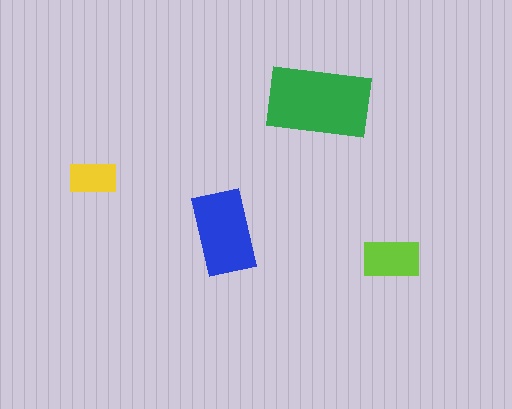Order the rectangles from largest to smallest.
the green one, the blue one, the lime one, the yellow one.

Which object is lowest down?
The lime rectangle is bottommost.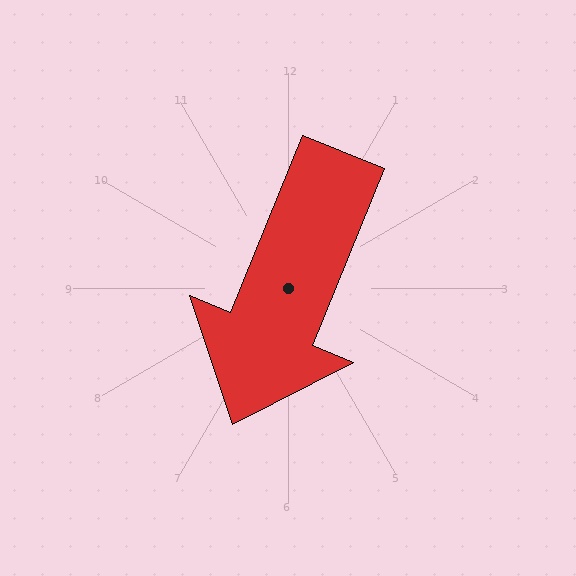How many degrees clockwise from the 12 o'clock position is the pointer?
Approximately 202 degrees.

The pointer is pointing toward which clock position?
Roughly 7 o'clock.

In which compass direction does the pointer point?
South.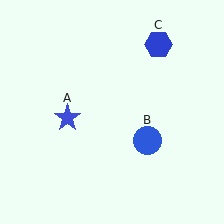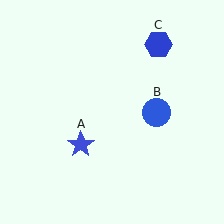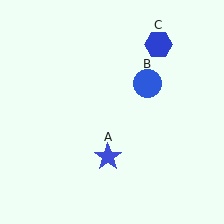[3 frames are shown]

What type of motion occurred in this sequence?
The blue star (object A), blue circle (object B) rotated counterclockwise around the center of the scene.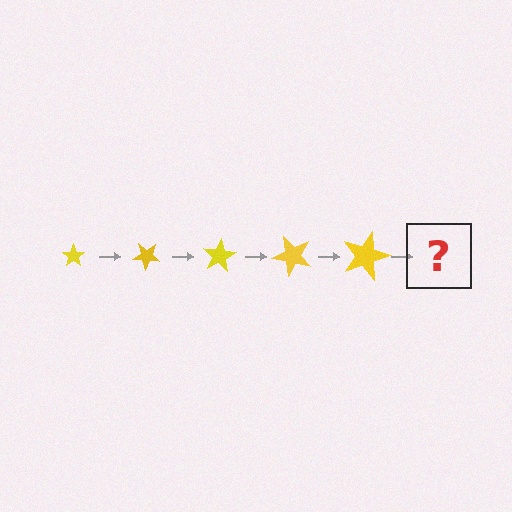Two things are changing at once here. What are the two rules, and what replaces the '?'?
The two rules are that the star grows larger each step and it rotates 40 degrees each step. The '?' should be a star, larger than the previous one and rotated 200 degrees from the start.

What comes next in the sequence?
The next element should be a star, larger than the previous one and rotated 200 degrees from the start.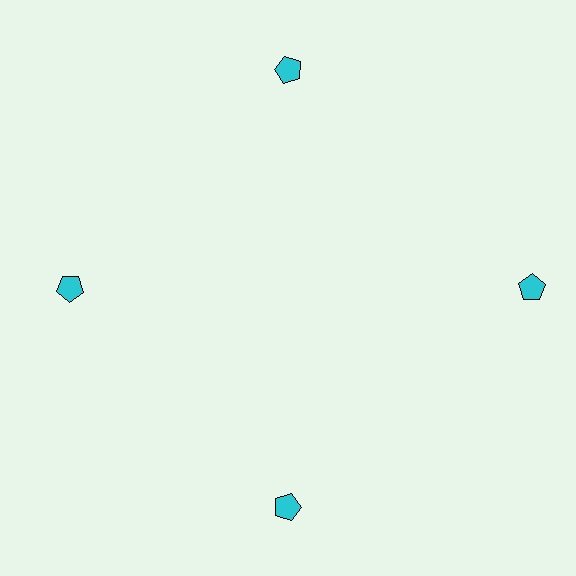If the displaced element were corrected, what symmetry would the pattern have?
It would have 4-fold rotational symmetry — the pattern would map onto itself every 90 degrees.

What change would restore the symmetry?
The symmetry would be restored by moving it inward, back onto the ring so that all 4 pentagons sit at equal angles and equal distance from the center.